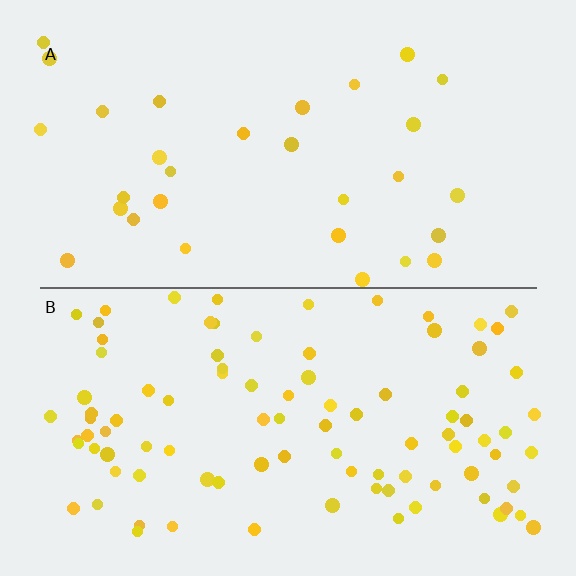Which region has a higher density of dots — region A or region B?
B (the bottom).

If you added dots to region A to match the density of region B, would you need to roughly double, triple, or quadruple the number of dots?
Approximately triple.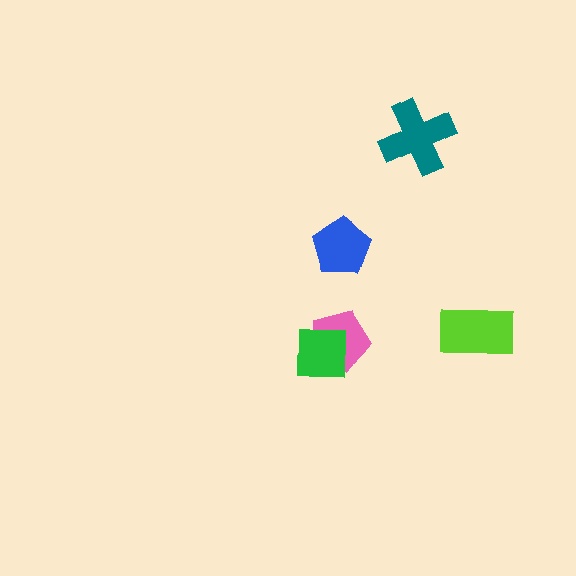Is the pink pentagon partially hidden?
Yes, it is partially covered by another shape.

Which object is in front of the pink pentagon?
The green square is in front of the pink pentagon.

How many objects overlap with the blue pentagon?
0 objects overlap with the blue pentagon.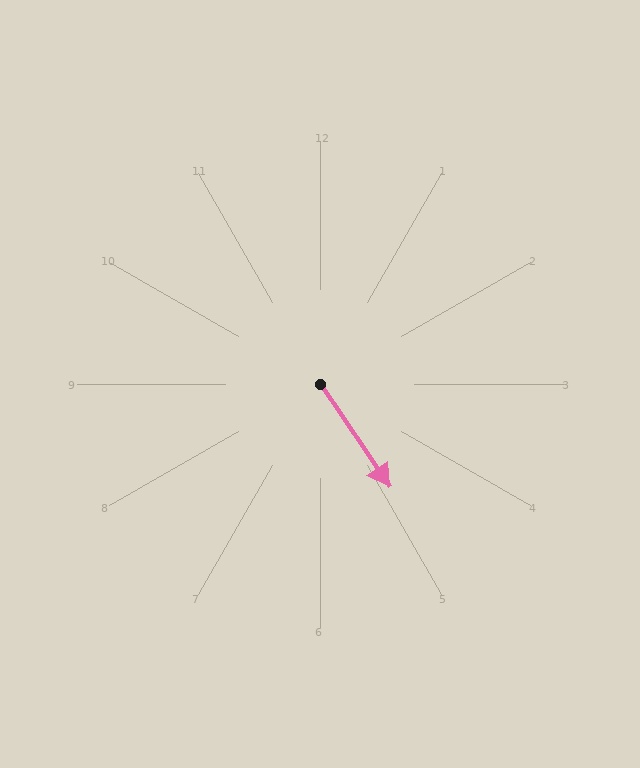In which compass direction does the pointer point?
Southeast.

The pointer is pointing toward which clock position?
Roughly 5 o'clock.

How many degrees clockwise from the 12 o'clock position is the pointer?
Approximately 146 degrees.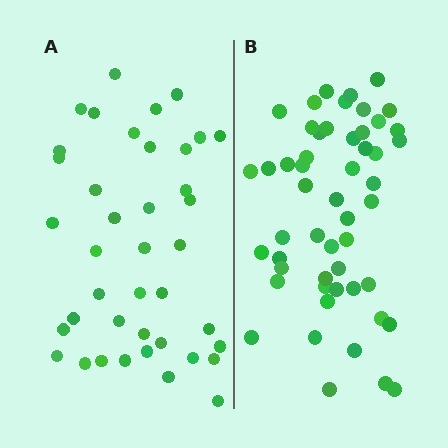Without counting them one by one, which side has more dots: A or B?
Region B (the right region) has more dots.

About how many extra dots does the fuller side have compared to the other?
Region B has roughly 12 or so more dots than region A.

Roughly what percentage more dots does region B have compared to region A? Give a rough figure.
About 30% more.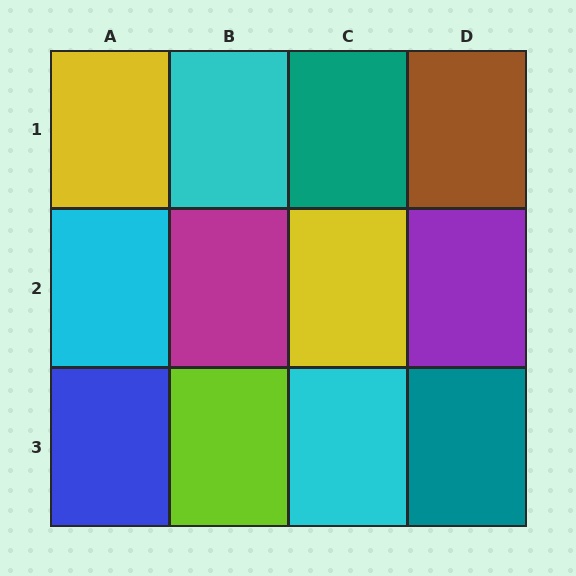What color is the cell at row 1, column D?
Brown.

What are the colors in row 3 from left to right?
Blue, lime, cyan, teal.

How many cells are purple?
1 cell is purple.